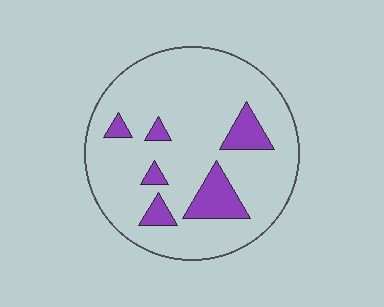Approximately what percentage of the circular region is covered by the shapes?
Approximately 15%.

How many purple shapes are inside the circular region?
6.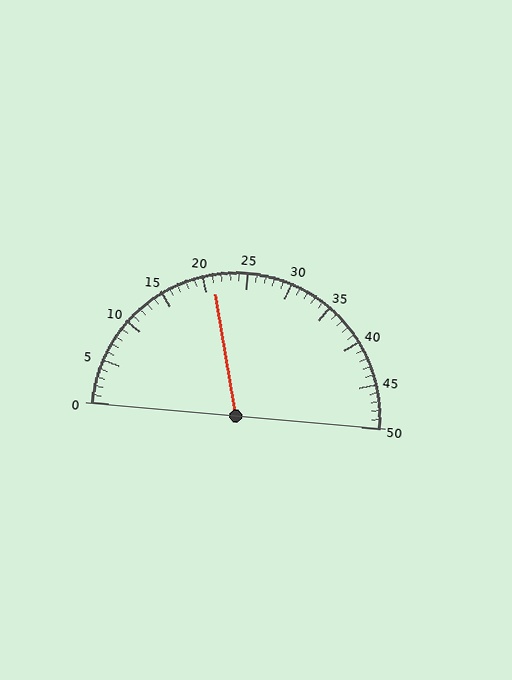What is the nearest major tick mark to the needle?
The nearest major tick mark is 20.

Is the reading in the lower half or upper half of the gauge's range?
The reading is in the lower half of the range (0 to 50).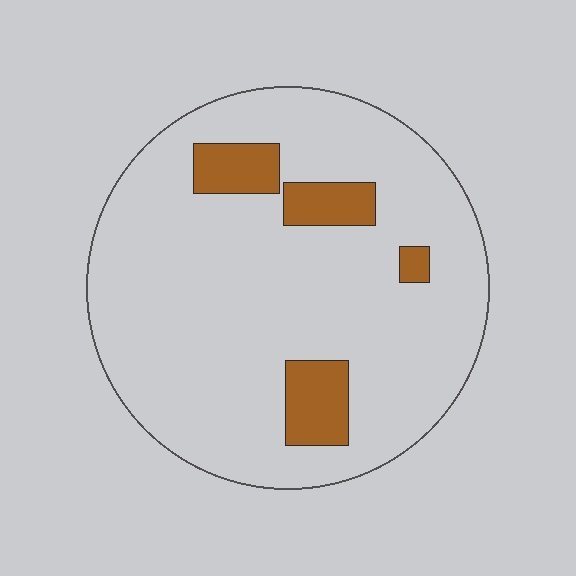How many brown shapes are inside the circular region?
4.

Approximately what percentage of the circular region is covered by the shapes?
Approximately 10%.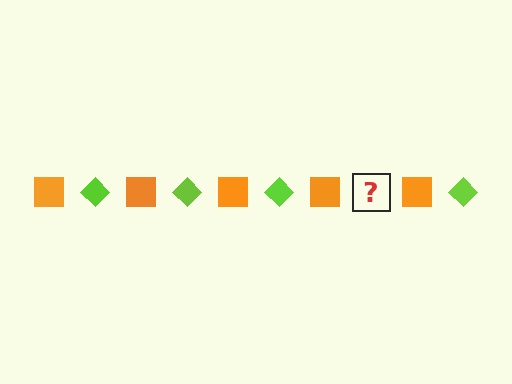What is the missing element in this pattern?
The missing element is a lime diamond.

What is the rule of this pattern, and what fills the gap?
The rule is that the pattern alternates between orange square and lime diamond. The gap should be filled with a lime diamond.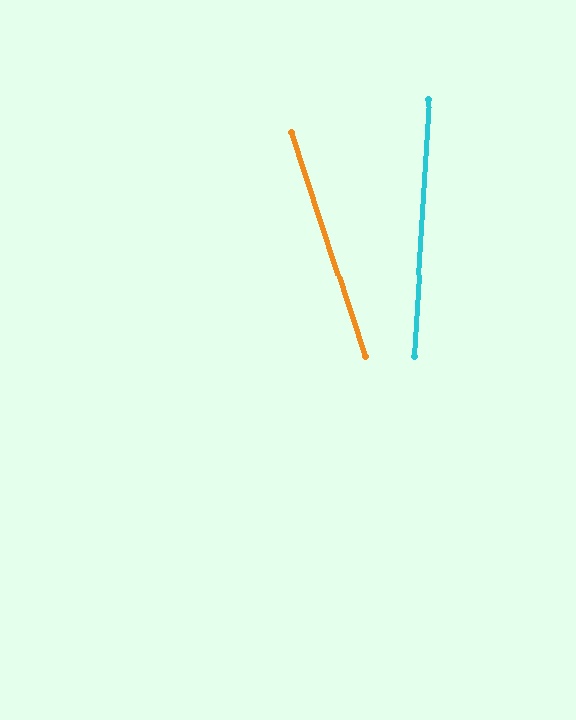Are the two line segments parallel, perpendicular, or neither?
Neither parallel nor perpendicular — they differ by about 22°.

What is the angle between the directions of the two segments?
Approximately 22 degrees.